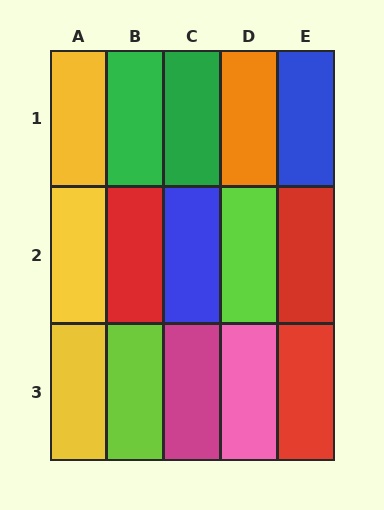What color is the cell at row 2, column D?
Lime.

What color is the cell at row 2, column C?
Blue.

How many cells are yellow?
3 cells are yellow.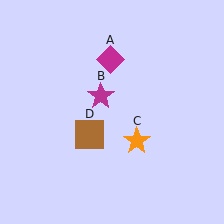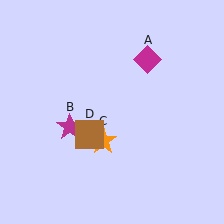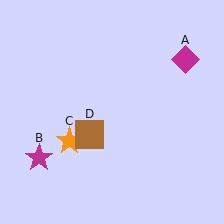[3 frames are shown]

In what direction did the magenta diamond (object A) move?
The magenta diamond (object A) moved right.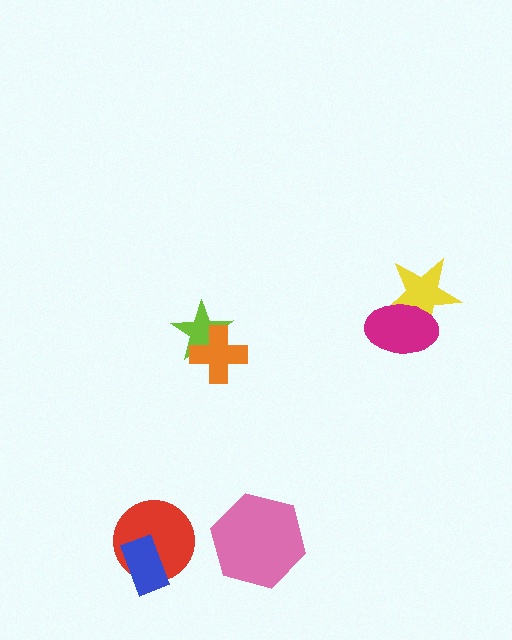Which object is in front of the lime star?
The orange cross is in front of the lime star.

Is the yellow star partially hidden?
Yes, it is partially covered by another shape.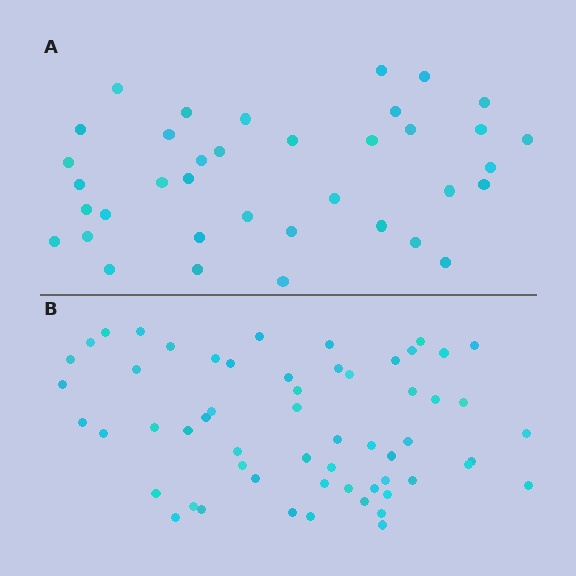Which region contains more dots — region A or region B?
Region B (the bottom region) has more dots.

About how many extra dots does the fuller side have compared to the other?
Region B has approximately 20 more dots than region A.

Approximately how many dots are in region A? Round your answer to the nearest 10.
About 40 dots. (The exact count is 37, which rounds to 40.)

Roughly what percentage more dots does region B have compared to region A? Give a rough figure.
About 55% more.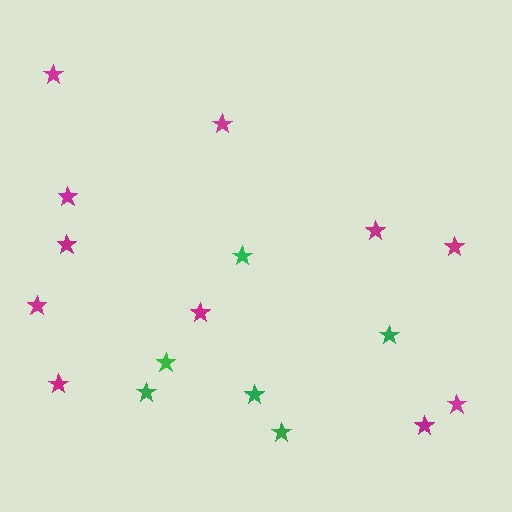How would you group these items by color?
There are 2 groups: one group of green stars (6) and one group of magenta stars (11).